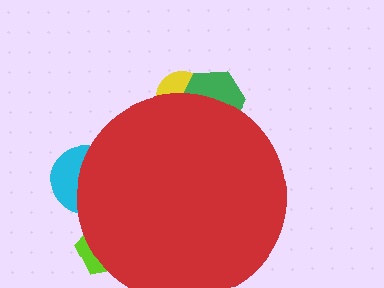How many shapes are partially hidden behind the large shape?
4 shapes are partially hidden.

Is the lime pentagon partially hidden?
Yes, the lime pentagon is partially hidden behind the red circle.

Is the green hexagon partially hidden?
Yes, the green hexagon is partially hidden behind the red circle.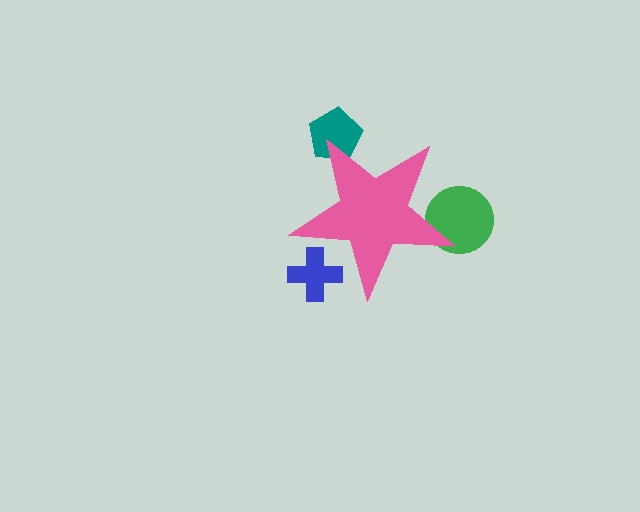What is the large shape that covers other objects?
A pink star.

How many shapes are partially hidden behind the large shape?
3 shapes are partially hidden.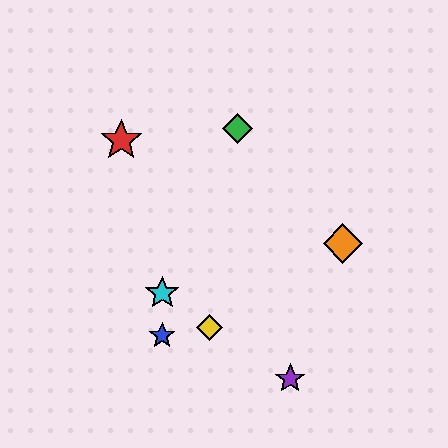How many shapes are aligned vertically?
2 shapes (the blue star, the cyan star) are aligned vertically.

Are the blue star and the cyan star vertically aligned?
Yes, both are at x≈162.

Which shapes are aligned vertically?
The blue star, the cyan star are aligned vertically.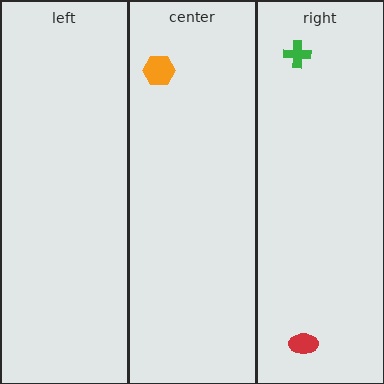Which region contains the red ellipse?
The right region.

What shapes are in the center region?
The orange hexagon.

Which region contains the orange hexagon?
The center region.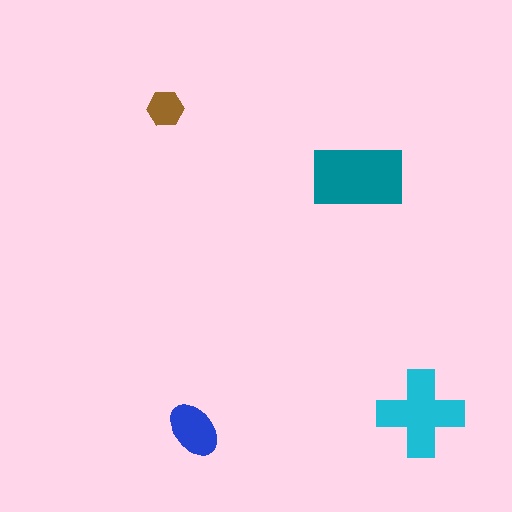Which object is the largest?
The teal rectangle.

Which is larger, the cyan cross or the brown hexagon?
The cyan cross.